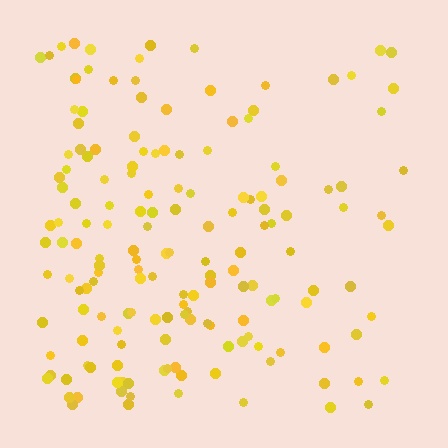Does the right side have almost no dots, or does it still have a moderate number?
Still a moderate number, just noticeably fewer than the left.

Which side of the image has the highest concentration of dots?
The left.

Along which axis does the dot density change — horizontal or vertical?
Horizontal.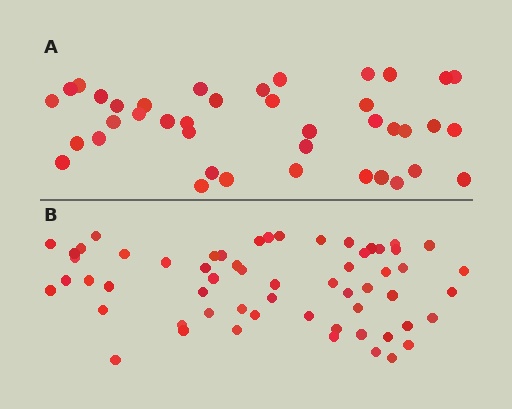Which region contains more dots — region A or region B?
Region B (the bottom region) has more dots.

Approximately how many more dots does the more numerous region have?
Region B has approximately 20 more dots than region A.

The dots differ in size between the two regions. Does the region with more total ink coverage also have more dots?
No. Region A has more total ink coverage because its dots are larger, but region B actually contains more individual dots. Total area can be misleading — the number of items is what matters here.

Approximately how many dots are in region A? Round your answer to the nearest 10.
About 40 dots.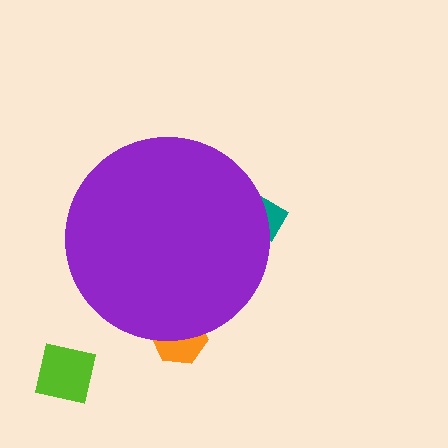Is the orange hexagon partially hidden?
Yes, the orange hexagon is partially hidden behind the purple circle.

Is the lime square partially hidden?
No, the lime square is fully visible.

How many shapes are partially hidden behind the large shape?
2 shapes are partially hidden.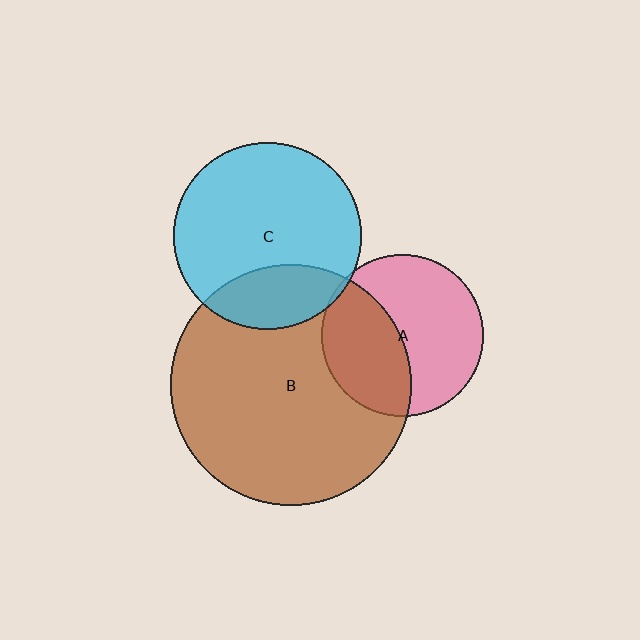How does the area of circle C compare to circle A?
Approximately 1.3 times.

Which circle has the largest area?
Circle B (brown).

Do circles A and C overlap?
Yes.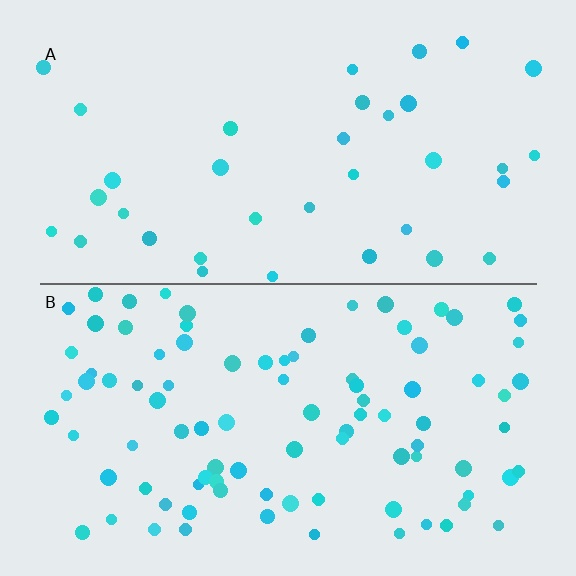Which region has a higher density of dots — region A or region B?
B (the bottom).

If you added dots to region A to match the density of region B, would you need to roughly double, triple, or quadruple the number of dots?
Approximately triple.